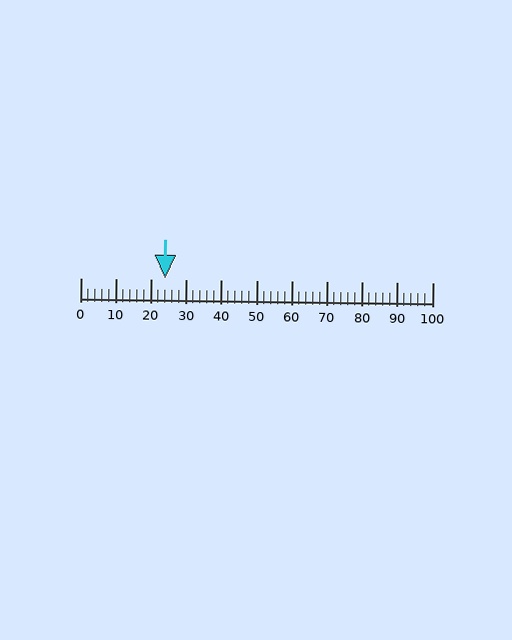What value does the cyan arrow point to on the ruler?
The cyan arrow points to approximately 24.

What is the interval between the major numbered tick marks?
The major tick marks are spaced 10 units apart.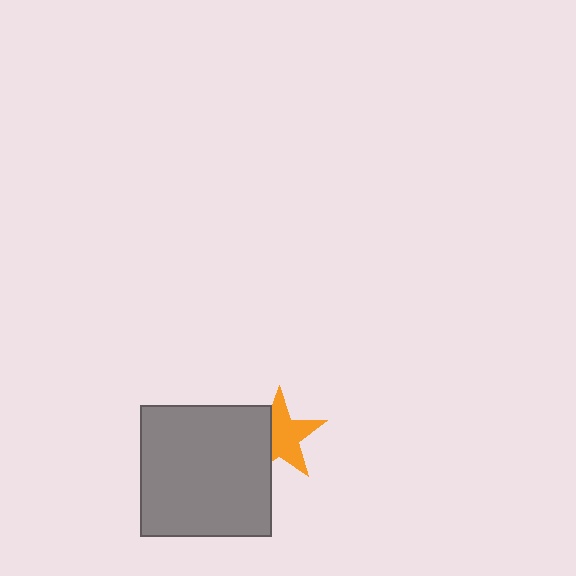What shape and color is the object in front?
The object in front is a gray square.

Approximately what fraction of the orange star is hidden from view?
Roughly 35% of the orange star is hidden behind the gray square.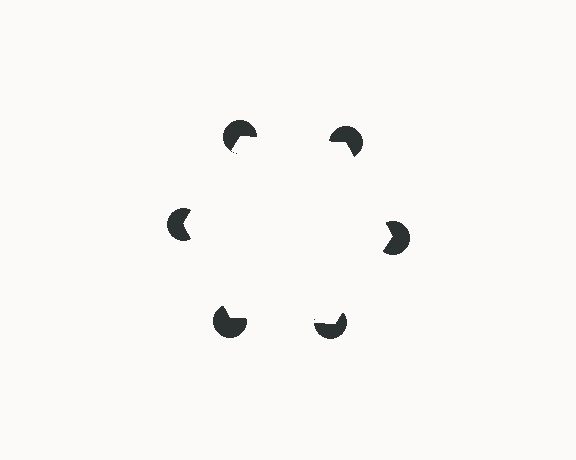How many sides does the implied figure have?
6 sides.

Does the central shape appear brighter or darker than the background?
It typically appears slightly brighter than the background, even though no actual brightness change is drawn.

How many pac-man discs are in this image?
There are 6 — one at each vertex of the illusory hexagon.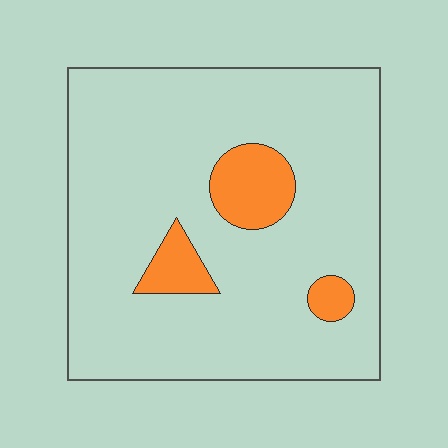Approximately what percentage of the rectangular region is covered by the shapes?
Approximately 10%.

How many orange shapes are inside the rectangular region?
3.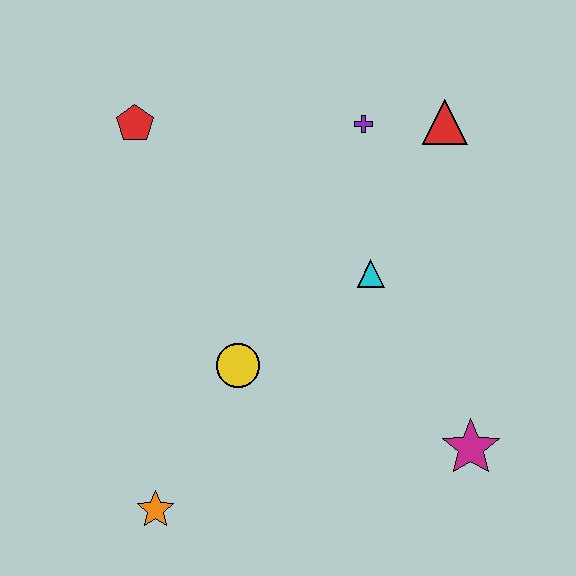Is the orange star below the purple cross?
Yes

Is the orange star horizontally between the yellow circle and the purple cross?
No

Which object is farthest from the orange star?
The red triangle is farthest from the orange star.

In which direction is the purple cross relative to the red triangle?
The purple cross is to the left of the red triangle.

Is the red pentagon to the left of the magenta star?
Yes